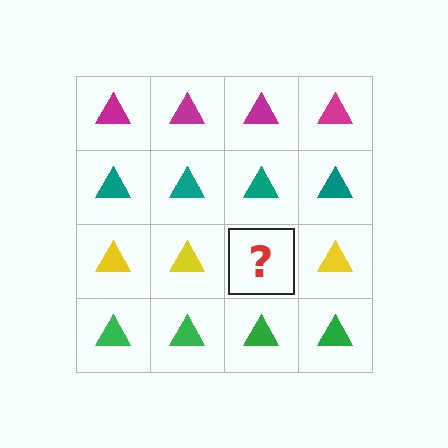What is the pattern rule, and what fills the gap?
The rule is that each row has a consistent color. The gap should be filled with a yellow triangle.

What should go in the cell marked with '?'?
The missing cell should contain a yellow triangle.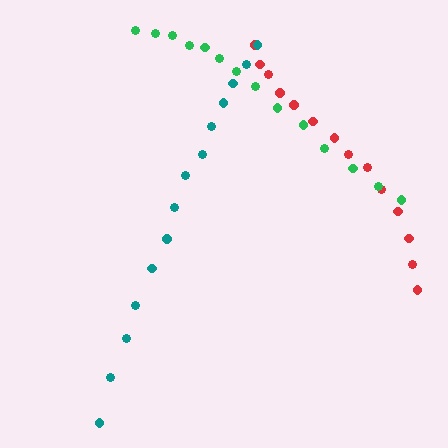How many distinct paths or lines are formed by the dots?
There are 3 distinct paths.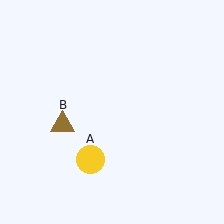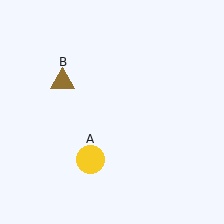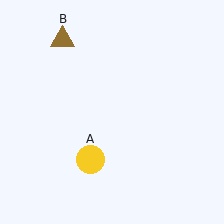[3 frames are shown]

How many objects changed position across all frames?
1 object changed position: brown triangle (object B).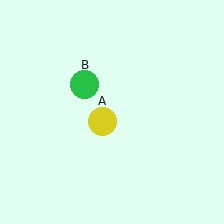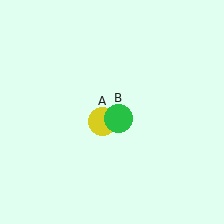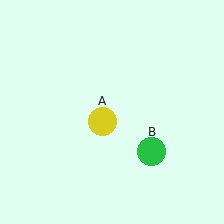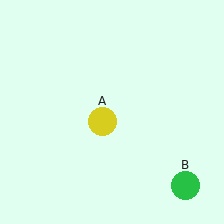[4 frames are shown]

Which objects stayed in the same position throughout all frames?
Yellow circle (object A) remained stationary.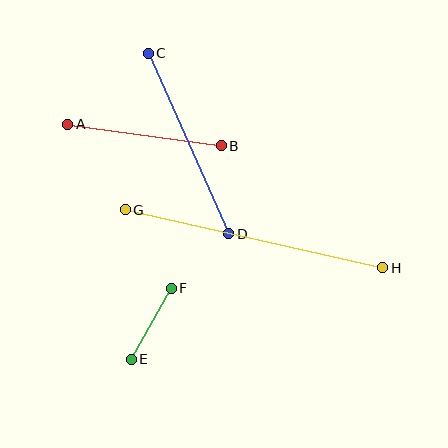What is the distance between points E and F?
The distance is approximately 82 pixels.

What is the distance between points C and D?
The distance is approximately 198 pixels.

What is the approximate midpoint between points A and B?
The midpoint is at approximately (144, 135) pixels.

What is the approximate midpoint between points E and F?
The midpoint is at approximately (151, 324) pixels.